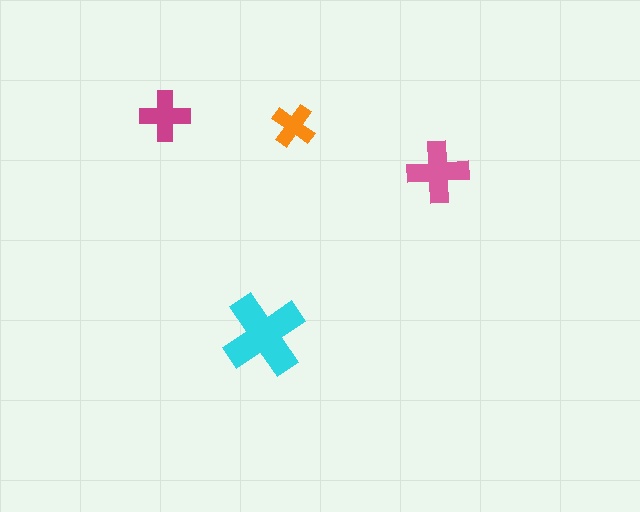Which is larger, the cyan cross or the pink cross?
The cyan one.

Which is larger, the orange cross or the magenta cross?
The magenta one.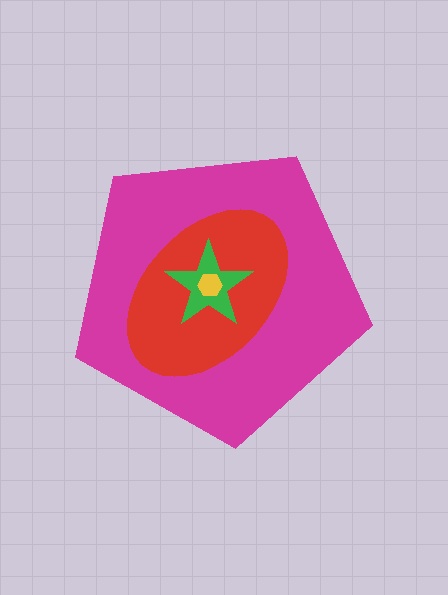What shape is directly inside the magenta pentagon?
The red ellipse.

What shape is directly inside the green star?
The yellow hexagon.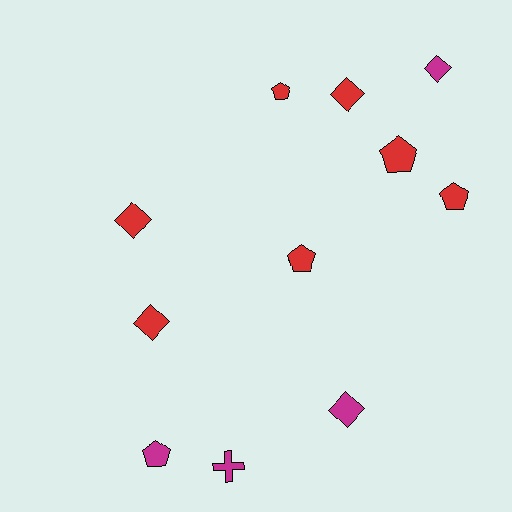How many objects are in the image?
There are 11 objects.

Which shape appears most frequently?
Pentagon, with 5 objects.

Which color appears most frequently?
Red, with 7 objects.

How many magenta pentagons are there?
There is 1 magenta pentagon.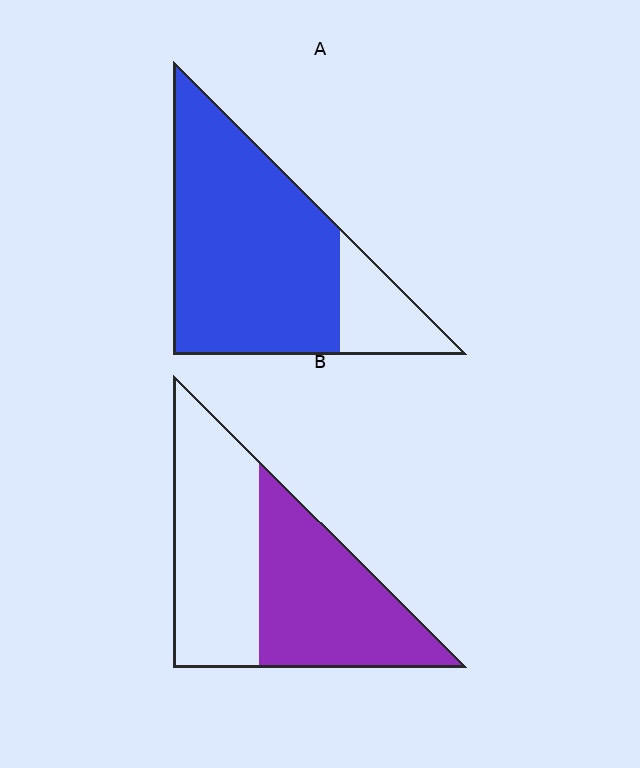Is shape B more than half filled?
Roughly half.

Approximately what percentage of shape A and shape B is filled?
A is approximately 80% and B is approximately 50%.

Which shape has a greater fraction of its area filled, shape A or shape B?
Shape A.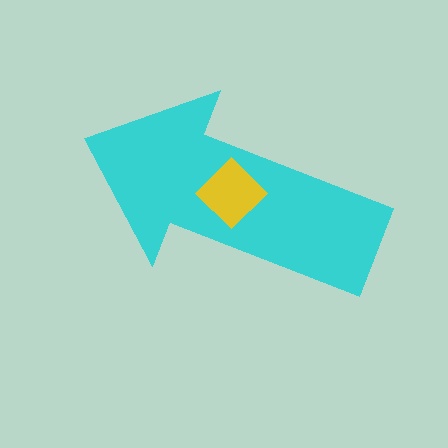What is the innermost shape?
The yellow diamond.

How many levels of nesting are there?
2.